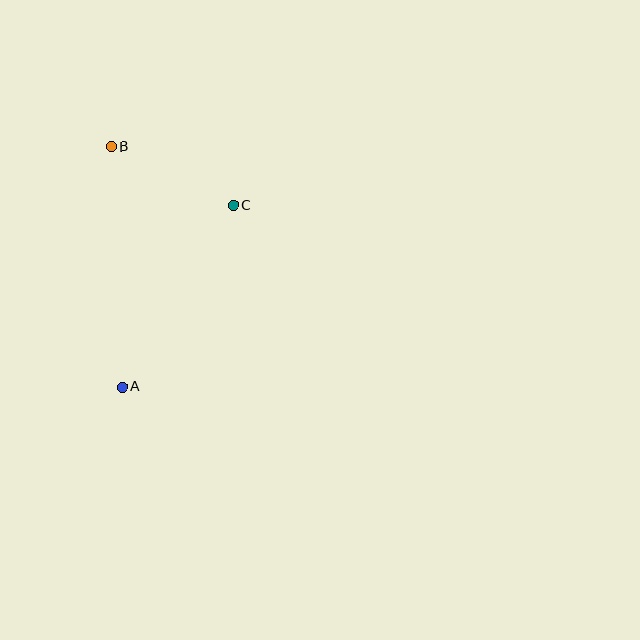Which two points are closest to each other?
Points B and C are closest to each other.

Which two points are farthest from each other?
Points A and B are farthest from each other.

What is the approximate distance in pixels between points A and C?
The distance between A and C is approximately 213 pixels.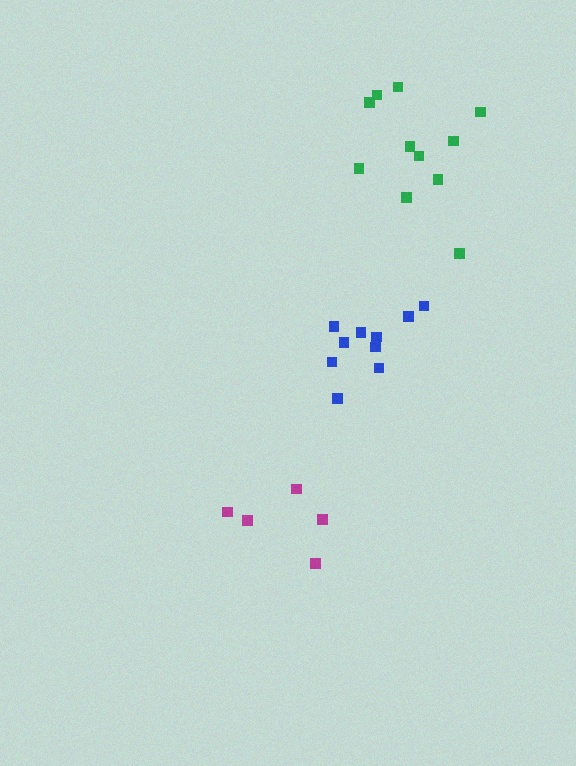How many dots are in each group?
Group 1: 11 dots, Group 2: 5 dots, Group 3: 10 dots (26 total).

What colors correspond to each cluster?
The clusters are colored: green, magenta, blue.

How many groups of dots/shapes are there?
There are 3 groups.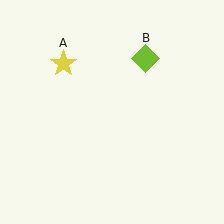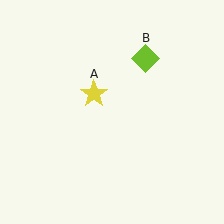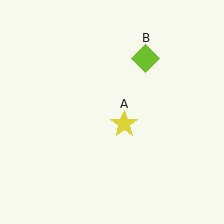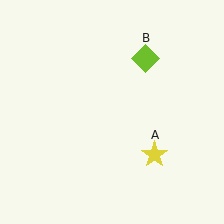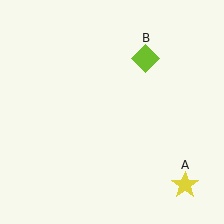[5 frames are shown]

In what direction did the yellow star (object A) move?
The yellow star (object A) moved down and to the right.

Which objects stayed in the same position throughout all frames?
Lime diamond (object B) remained stationary.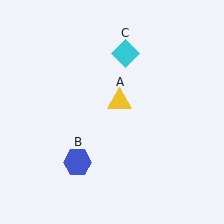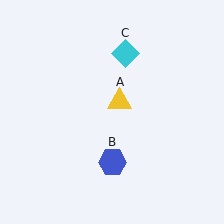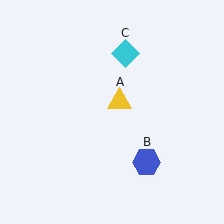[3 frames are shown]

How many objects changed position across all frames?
1 object changed position: blue hexagon (object B).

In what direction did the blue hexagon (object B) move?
The blue hexagon (object B) moved right.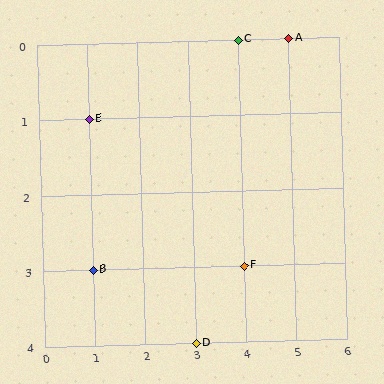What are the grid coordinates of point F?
Point F is at grid coordinates (4, 3).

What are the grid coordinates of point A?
Point A is at grid coordinates (5, 0).